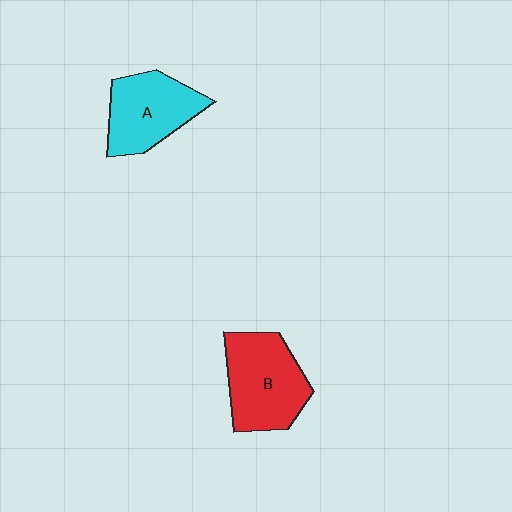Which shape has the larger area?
Shape B (red).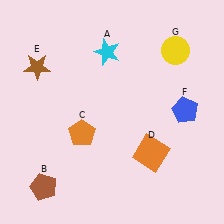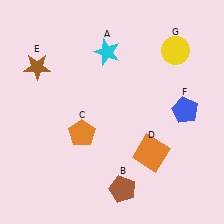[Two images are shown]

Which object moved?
The brown pentagon (B) moved right.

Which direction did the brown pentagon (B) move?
The brown pentagon (B) moved right.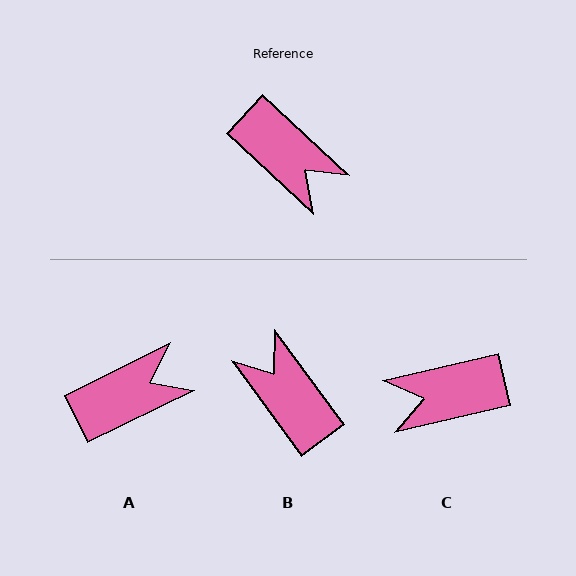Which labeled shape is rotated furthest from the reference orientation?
B, about 169 degrees away.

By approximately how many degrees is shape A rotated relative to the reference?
Approximately 69 degrees counter-clockwise.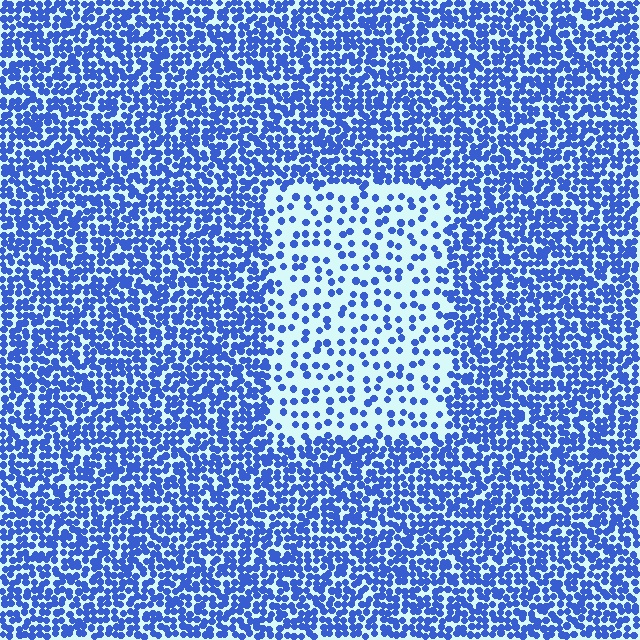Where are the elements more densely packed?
The elements are more densely packed outside the rectangle boundary.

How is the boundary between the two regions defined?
The boundary is defined by a change in element density (approximately 2.6x ratio). All elements are the same color, size, and shape.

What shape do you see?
I see a rectangle.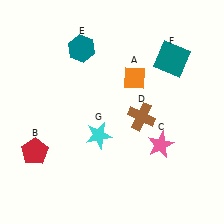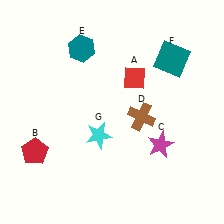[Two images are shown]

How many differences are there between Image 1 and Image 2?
There are 2 differences between the two images.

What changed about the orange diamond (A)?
In Image 1, A is orange. In Image 2, it changed to red.